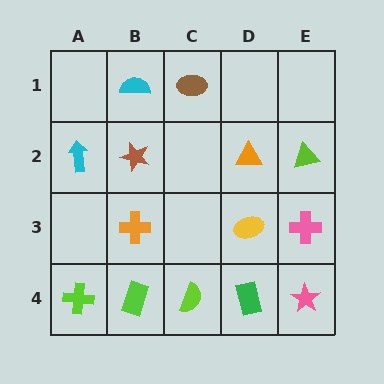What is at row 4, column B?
A lime rectangle.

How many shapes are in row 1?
2 shapes.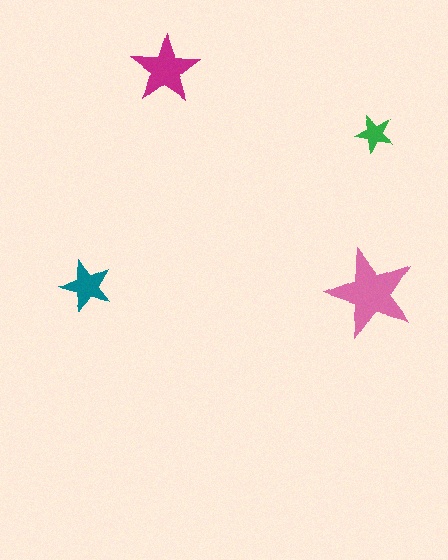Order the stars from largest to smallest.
the pink one, the magenta one, the teal one, the green one.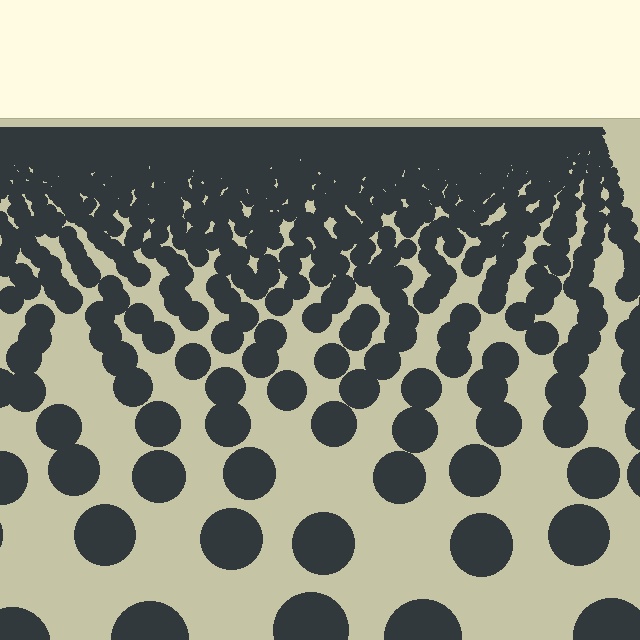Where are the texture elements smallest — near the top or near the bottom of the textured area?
Near the top.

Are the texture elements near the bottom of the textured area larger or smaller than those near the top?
Larger. Near the bottom, elements are closer to the viewer and appear at a bigger on-screen size.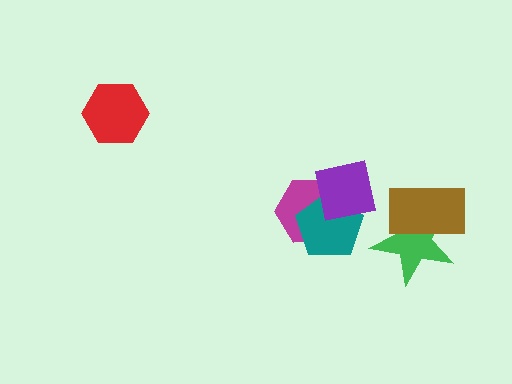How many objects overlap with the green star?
1 object overlaps with the green star.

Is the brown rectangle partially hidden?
No, no other shape covers it.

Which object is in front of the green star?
The brown rectangle is in front of the green star.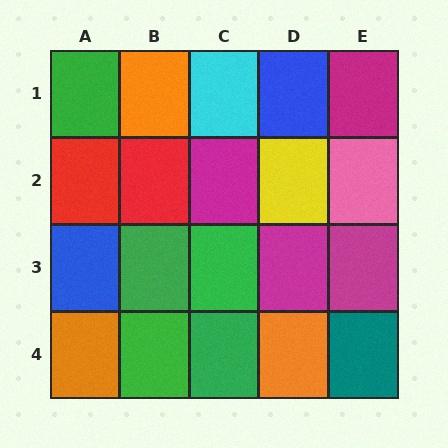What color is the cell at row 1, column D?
Blue.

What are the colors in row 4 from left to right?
Orange, green, green, orange, teal.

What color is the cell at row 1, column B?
Orange.